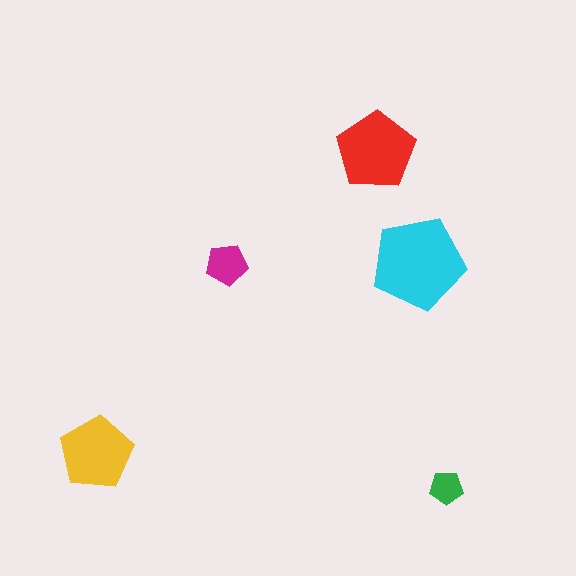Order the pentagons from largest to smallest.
the cyan one, the red one, the yellow one, the magenta one, the green one.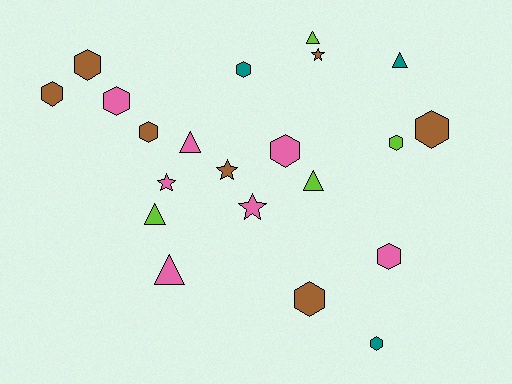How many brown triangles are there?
There are no brown triangles.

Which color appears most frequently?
Pink, with 7 objects.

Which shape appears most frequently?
Hexagon, with 11 objects.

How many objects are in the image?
There are 21 objects.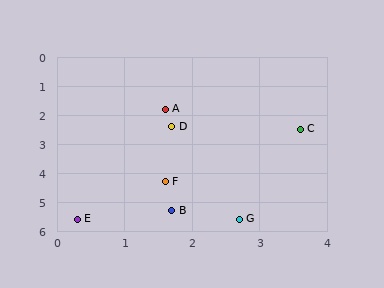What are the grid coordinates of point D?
Point D is at approximately (1.7, 2.4).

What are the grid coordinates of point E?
Point E is at approximately (0.3, 5.6).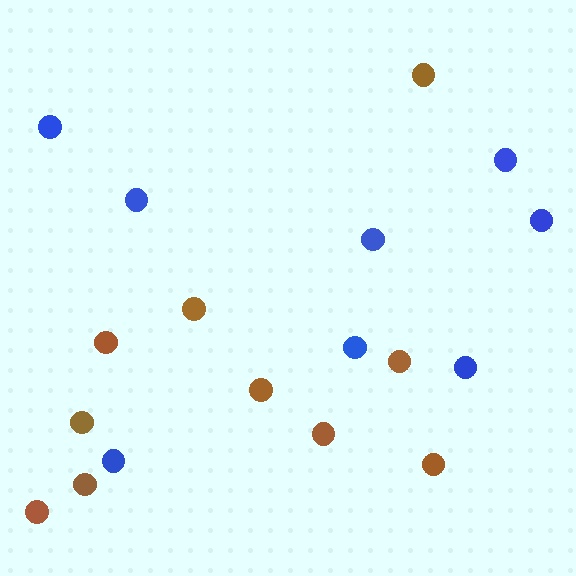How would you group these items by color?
There are 2 groups: one group of brown circles (10) and one group of blue circles (8).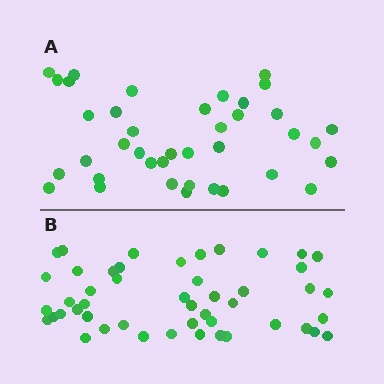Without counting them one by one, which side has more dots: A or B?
Region B (the bottom region) has more dots.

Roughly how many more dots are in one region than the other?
Region B has roughly 8 or so more dots than region A.